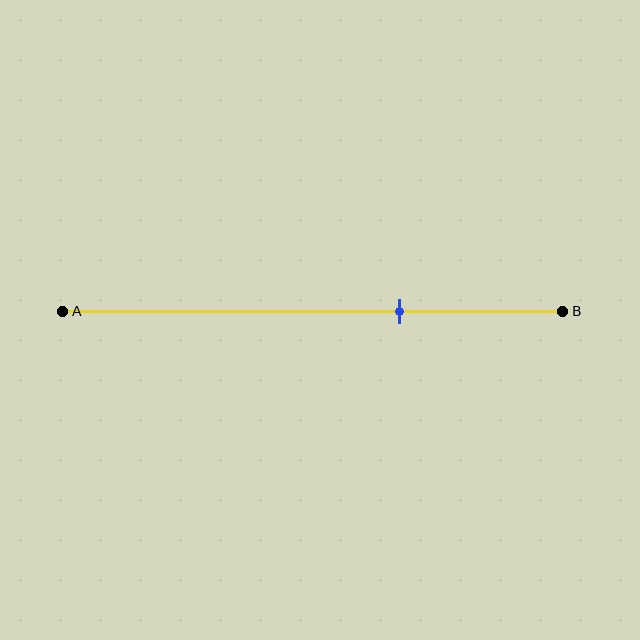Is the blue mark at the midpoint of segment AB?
No, the mark is at about 65% from A, not at the 50% midpoint.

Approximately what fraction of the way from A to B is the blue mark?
The blue mark is approximately 65% of the way from A to B.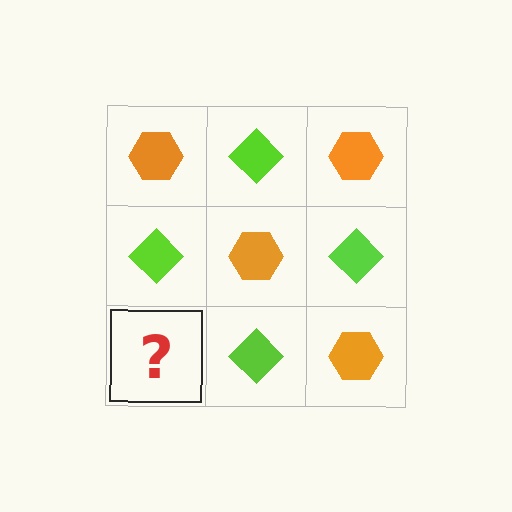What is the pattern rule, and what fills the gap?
The rule is that it alternates orange hexagon and lime diamond in a checkerboard pattern. The gap should be filled with an orange hexagon.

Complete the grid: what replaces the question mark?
The question mark should be replaced with an orange hexagon.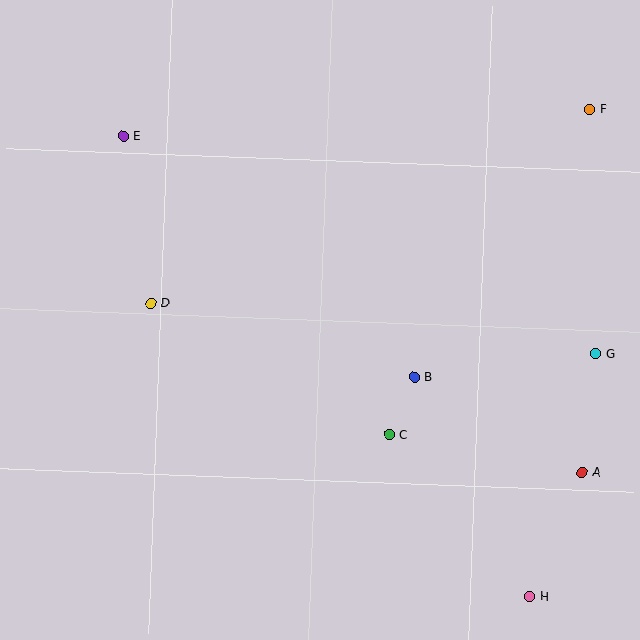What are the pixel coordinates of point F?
Point F is at (590, 109).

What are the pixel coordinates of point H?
Point H is at (529, 596).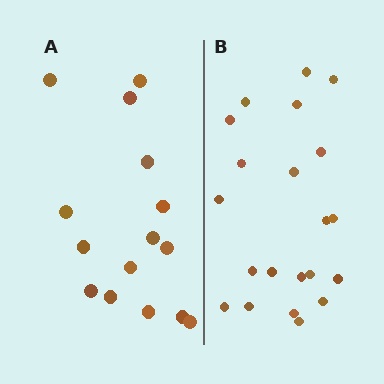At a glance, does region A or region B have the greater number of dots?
Region B (the right region) has more dots.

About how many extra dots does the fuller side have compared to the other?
Region B has about 6 more dots than region A.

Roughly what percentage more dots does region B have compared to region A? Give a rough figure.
About 40% more.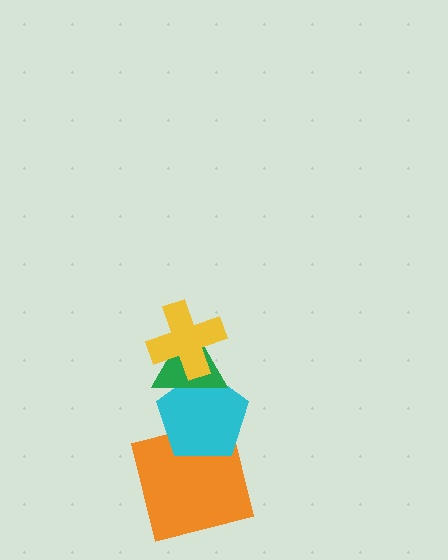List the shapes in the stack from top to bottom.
From top to bottom: the yellow cross, the green triangle, the cyan pentagon, the orange square.